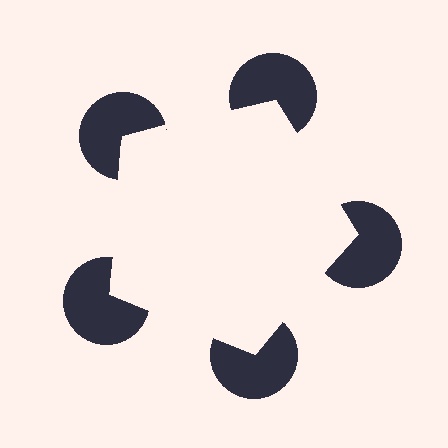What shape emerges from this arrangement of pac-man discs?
An illusory pentagon — its edges are inferred from the aligned wedge cuts in the pac-man discs, not physically drawn.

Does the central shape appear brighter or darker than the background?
It typically appears slightly brighter than the background, even though no actual brightness change is drawn.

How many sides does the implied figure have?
5 sides.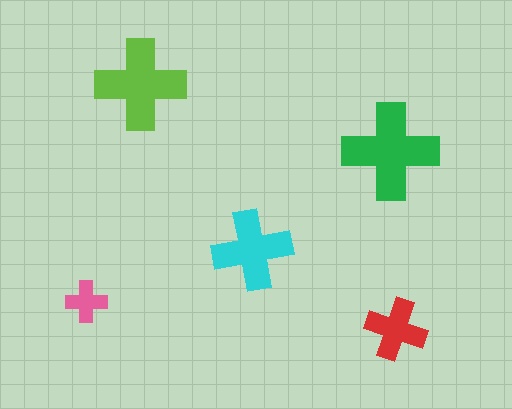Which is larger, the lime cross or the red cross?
The lime one.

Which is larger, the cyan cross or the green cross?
The green one.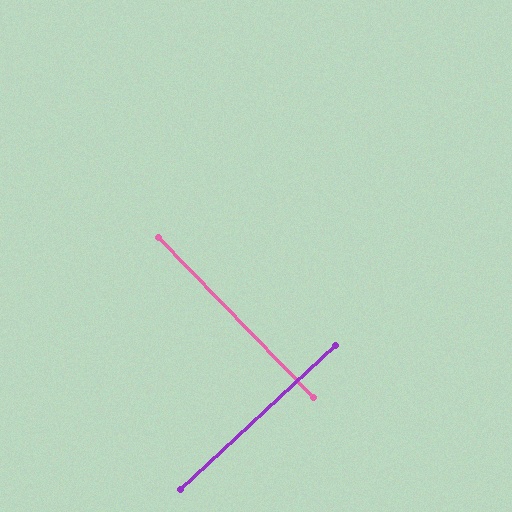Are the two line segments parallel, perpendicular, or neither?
Perpendicular — they meet at approximately 89°.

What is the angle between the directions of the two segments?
Approximately 89 degrees.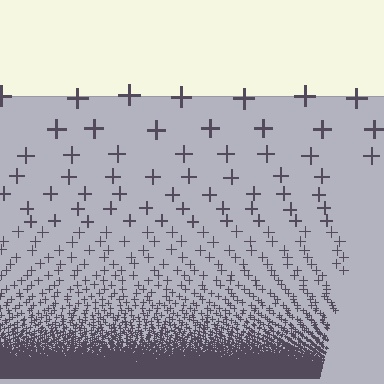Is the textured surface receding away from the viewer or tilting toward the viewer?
The surface appears to tilt toward the viewer. Texture elements get larger and sparser toward the top.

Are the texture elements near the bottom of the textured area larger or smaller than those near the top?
Smaller. The gradient is inverted — elements near the bottom are smaller and denser.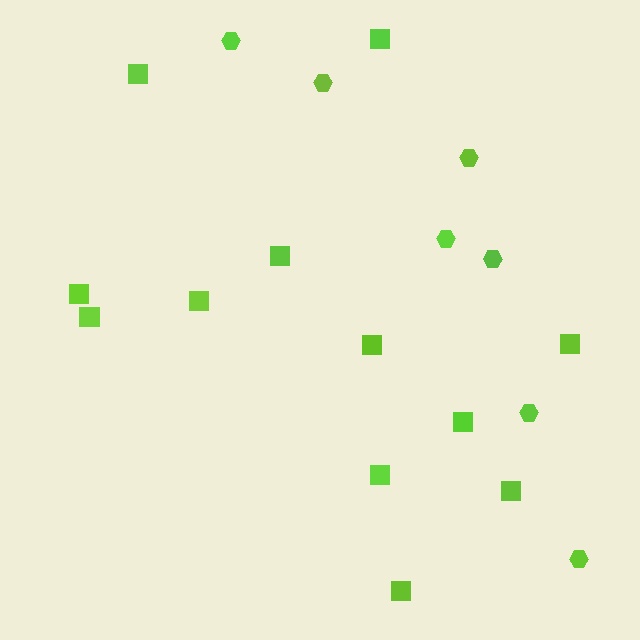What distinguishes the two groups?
There are 2 groups: one group of hexagons (7) and one group of squares (12).